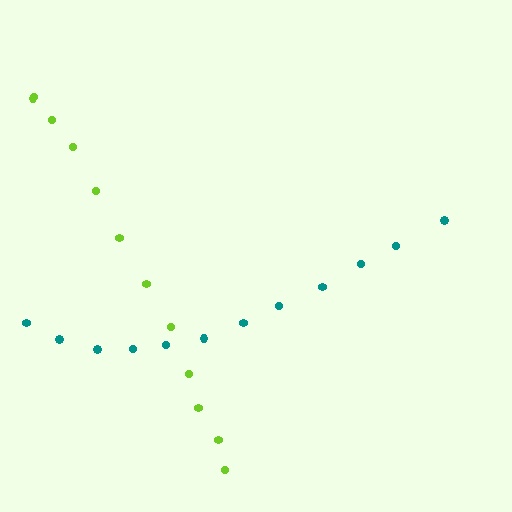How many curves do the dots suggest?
There are 2 distinct paths.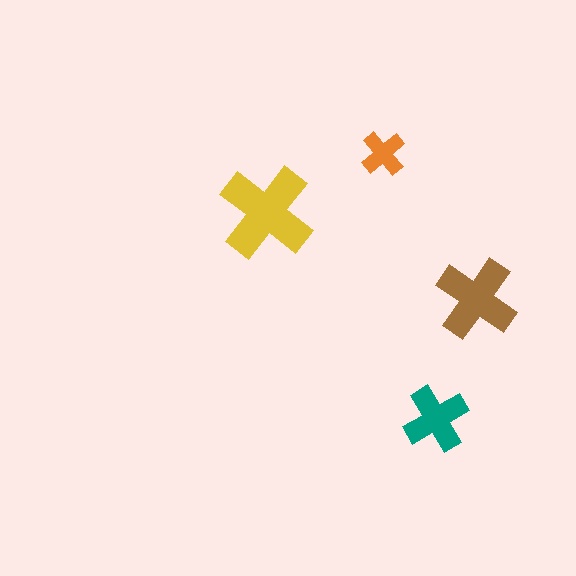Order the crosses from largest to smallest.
the yellow one, the brown one, the teal one, the orange one.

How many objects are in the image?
There are 4 objects in the image.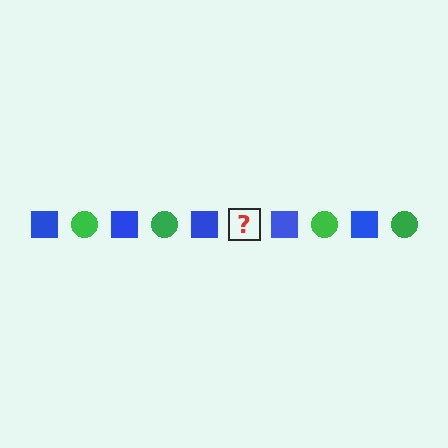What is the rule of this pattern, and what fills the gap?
The rule is that the pattern alternates between blue square and green circle. The gap should be filled with a green circle.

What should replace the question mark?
The question mark should be replaced with a green circle.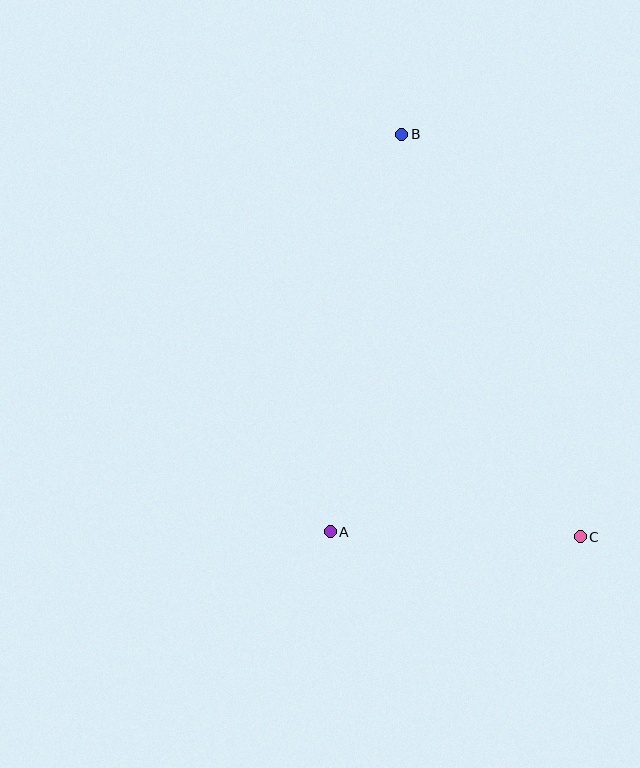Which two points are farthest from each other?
Points B and C are farthest from each other.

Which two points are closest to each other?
Points A and C are closest to each other.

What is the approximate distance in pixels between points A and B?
The distance between A and B is approximately 404 pixels.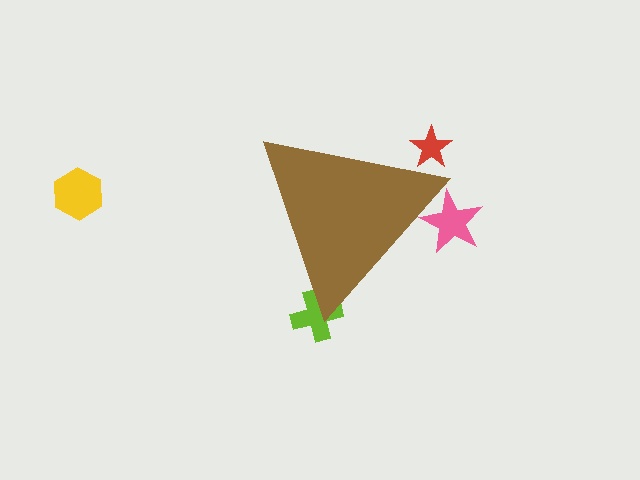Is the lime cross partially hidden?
Yes, the lime cross is partially hidden behind the brown triangle.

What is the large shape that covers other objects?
A brown triangle.